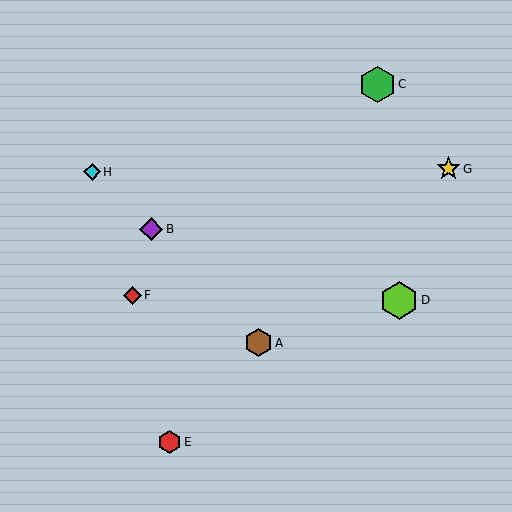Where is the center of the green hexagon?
The center of the green hexagon is at (377, 84).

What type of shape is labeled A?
Shape A is a brown hexagon.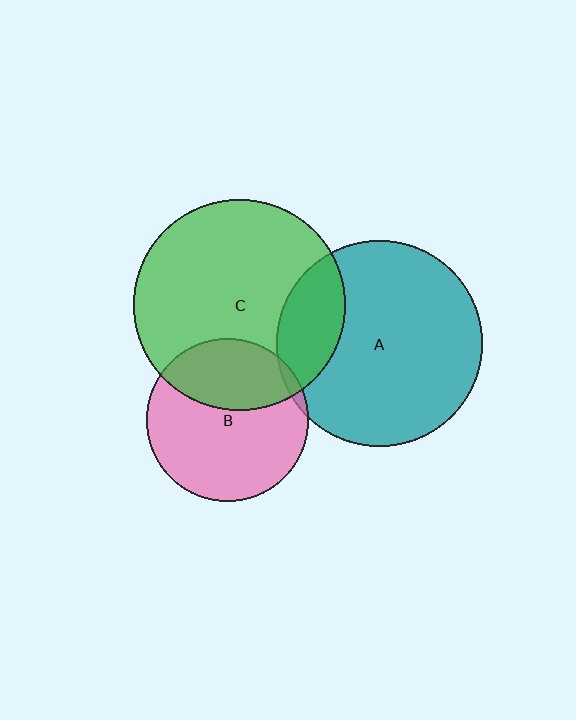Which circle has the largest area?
Circle C (green).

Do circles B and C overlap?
Yes.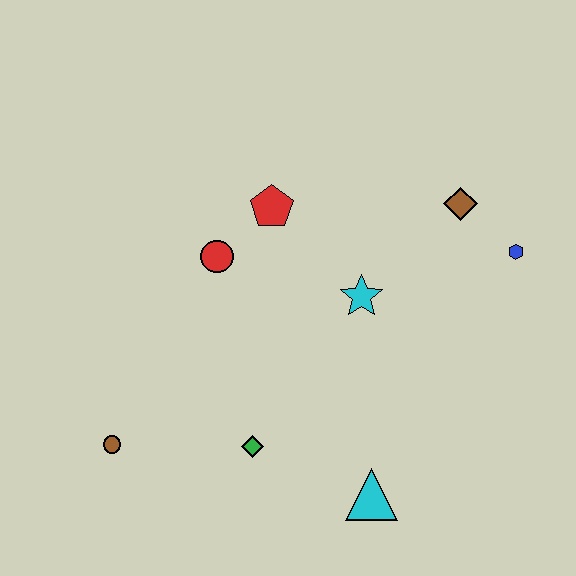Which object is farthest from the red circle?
The blue hexagon is farthest from the red circle.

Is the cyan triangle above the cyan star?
No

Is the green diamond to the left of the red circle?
No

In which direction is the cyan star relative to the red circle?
The cyan star is to the right of the red circle.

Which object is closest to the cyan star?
The red pentagon is closest to the cyan star.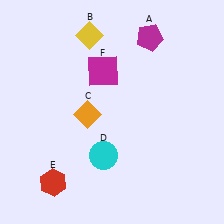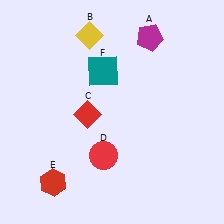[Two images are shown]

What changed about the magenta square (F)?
In Image 1, F is magenta. In Image 2, it changed to teal.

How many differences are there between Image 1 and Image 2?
There are 3 differences between the two images.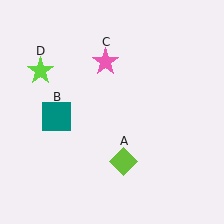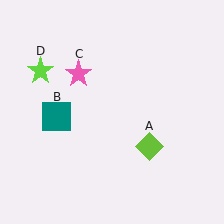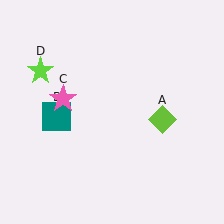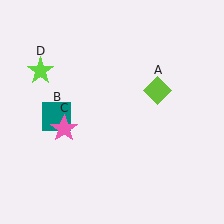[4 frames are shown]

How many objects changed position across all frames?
2 objects changed position: lime diamond (object A), pink star (object C).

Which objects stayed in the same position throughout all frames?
Teal square (object B) and lime star (object D) remained stationary.